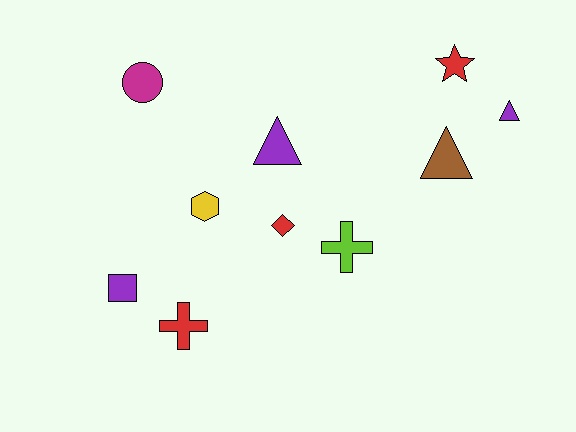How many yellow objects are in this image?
There is 1 yellow object.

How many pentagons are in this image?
There are no pentagons.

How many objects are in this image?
There are 10 objects.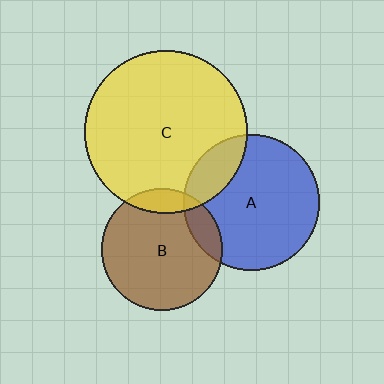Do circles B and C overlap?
Yes.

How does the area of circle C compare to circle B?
Approximately 1.8 times.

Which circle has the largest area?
Circle C (yellow).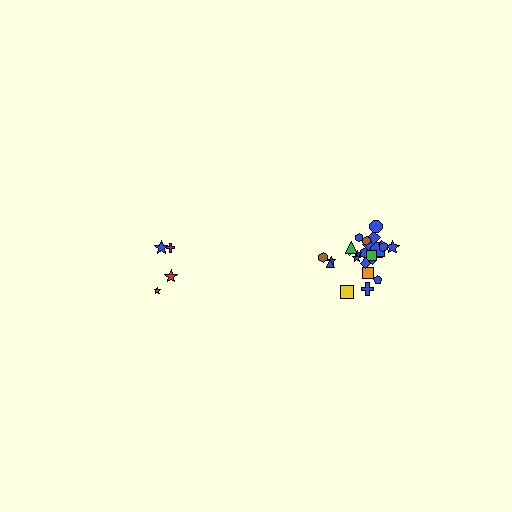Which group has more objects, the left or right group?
The right group.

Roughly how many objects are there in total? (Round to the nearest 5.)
Roughly 30 objects in total.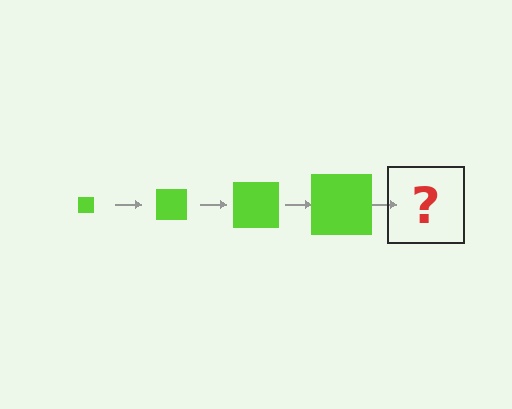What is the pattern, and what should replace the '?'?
The pattern is that the square gets progressively larger each step. The '?' should be a lime square, larger than the previous one.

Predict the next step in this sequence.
The next step is a lime square, larger than the previous one.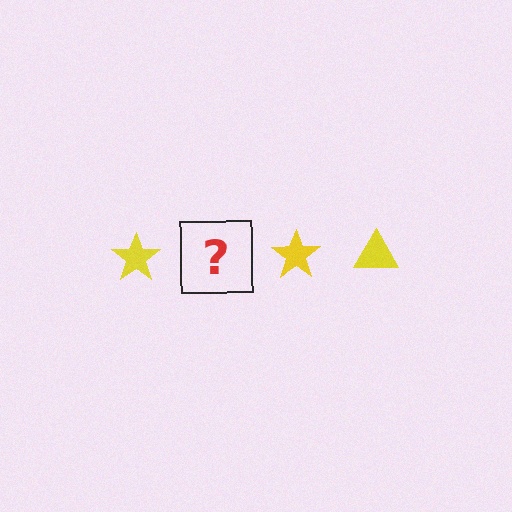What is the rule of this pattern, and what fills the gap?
The rule is that the pattern cycles through star, triangle shapes in yellow. The gap should be filled with a yellow triangle.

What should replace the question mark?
The question mark should be replaced with a yellow triangle.